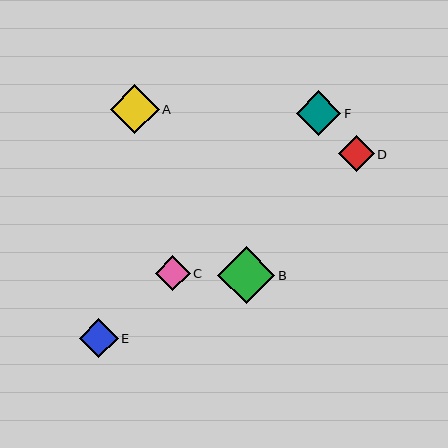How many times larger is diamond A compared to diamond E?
Diamond A is approximately 1.3 times the size of diamond E.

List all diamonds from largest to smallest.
From largest to smallest: B, A, F, E, D, C.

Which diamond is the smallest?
Diamond C is the smallest with a size of approximately 35 pixels.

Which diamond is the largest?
Diamond B is the largest with a size of approximately 57 pixels.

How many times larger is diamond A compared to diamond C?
Diamond A is approximately 1.4 times the size of diamond C.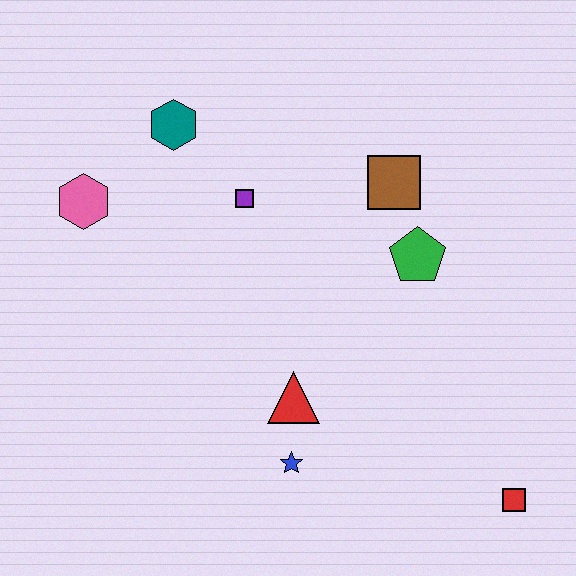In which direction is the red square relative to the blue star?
The red square is to the right of the blue star.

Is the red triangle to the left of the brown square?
Yes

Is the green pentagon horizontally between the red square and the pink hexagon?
Yes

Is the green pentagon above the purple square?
No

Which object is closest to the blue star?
The red triangle is closest to the blue star.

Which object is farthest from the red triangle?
The teal hexagon is farthest from the red triangle.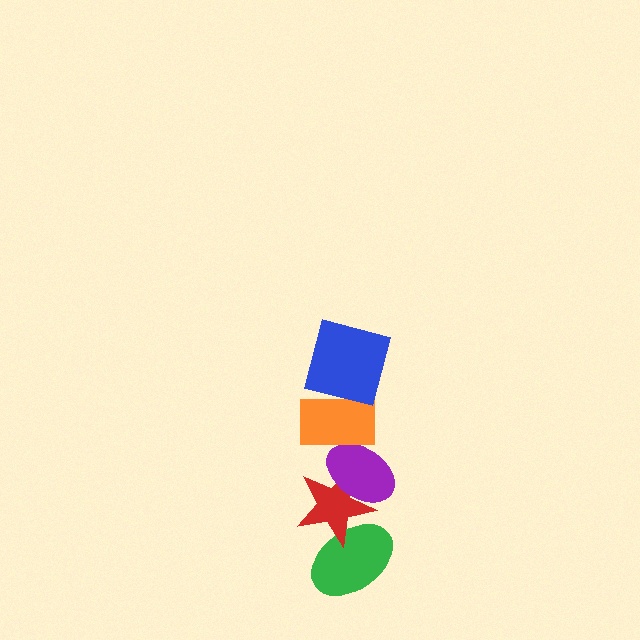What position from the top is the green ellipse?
The green ellipse is 5th from the top.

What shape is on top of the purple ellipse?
The orange rectangle is on top of the purple ellipse.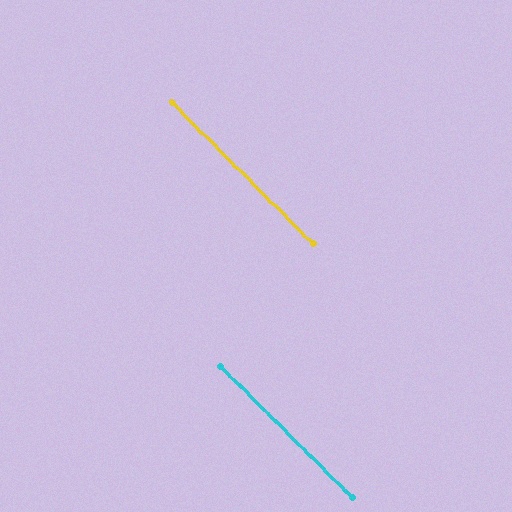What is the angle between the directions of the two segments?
Approximately 0 degrees.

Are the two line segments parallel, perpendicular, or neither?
Parallel — their directions differ by only 0.3°.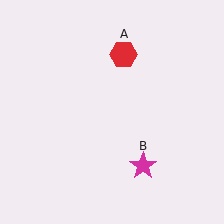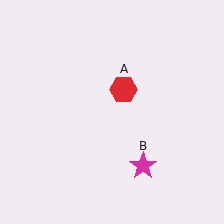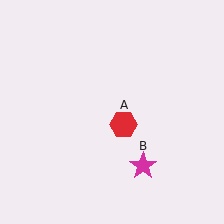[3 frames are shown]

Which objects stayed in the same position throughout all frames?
Magenta star (object B) remained stationary.